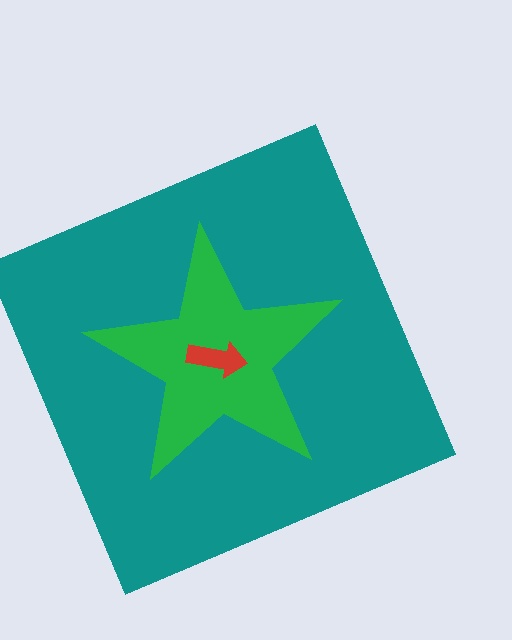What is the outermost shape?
The teal square.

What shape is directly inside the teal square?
The green star.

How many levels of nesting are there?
3.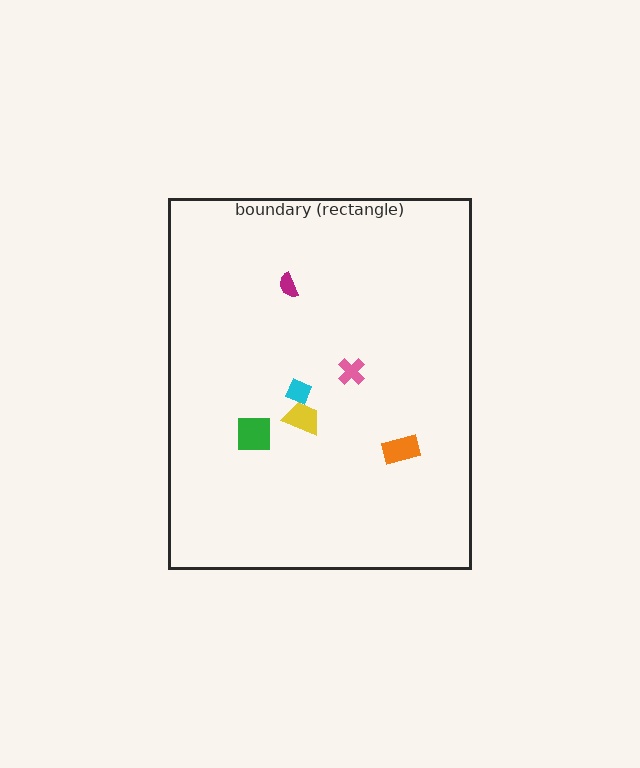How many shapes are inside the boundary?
6 inside, 0 outside.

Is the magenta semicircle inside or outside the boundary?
Inside.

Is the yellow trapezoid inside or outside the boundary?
Inside.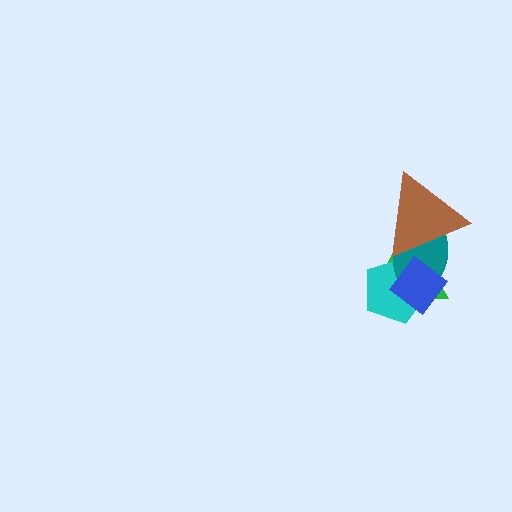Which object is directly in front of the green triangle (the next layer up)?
The cyan pentagon is directly in front of the green triangle.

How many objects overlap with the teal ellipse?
4 objects overlap with the teal ellipse.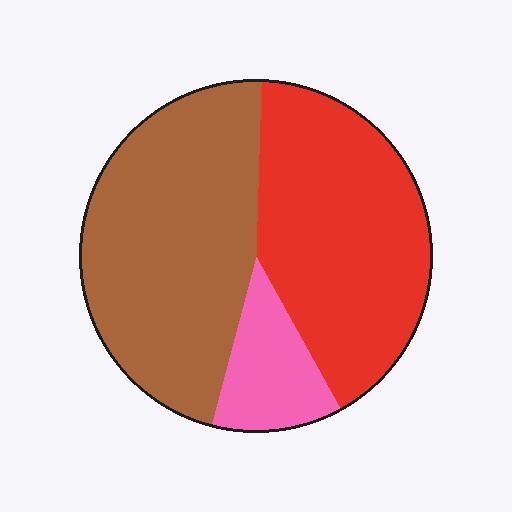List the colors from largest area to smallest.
From largest to smallest: brown, red, pink.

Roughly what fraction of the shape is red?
Red takes up about two fifths (2/5) of the shape.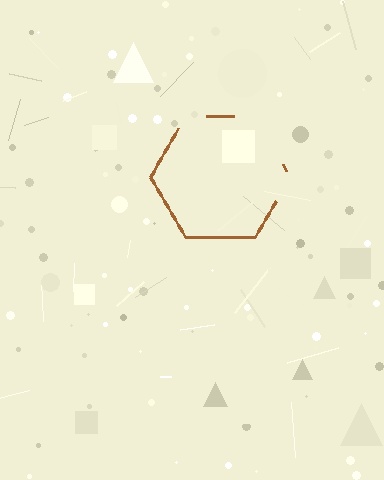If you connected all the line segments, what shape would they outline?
They would outline a hexagon.